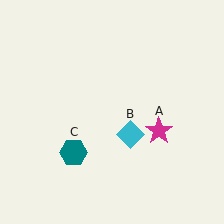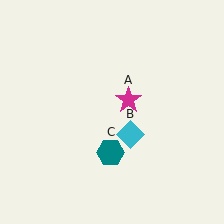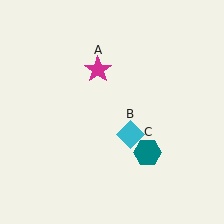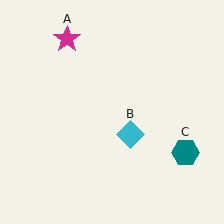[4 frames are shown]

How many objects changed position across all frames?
2 objects changed position: magenta star (object A), teal hexagon (object C).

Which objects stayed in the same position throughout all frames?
Cyan diamond (object B) remained stationary.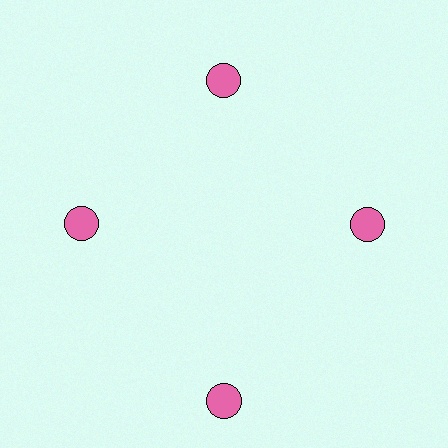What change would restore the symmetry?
The symmetry would be restored by moving it inward, back onto the ring so that all 4 circles sit at equal angles and equal distance from the center.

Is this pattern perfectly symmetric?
No. The 4 pink circles are arranged in a ring, but one element near the 6 o'clock position is pushed outward from the center, breaking the 4-fold rotational symmetry.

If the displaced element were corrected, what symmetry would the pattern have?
It would have 4-fold rotational symmetry — the pattern would map onto itself every 90 degrees.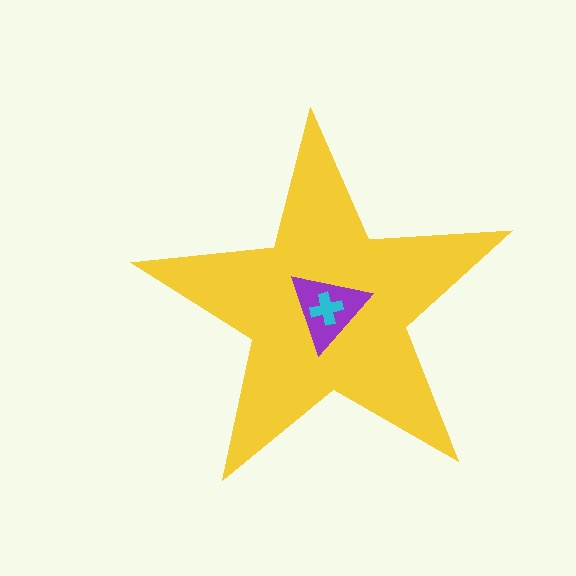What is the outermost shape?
The yellow star.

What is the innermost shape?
The cyan cross.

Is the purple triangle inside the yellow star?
Yes.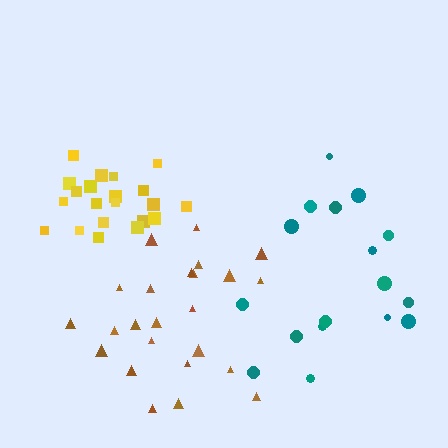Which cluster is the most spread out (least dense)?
Teal.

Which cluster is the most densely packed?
Yellow.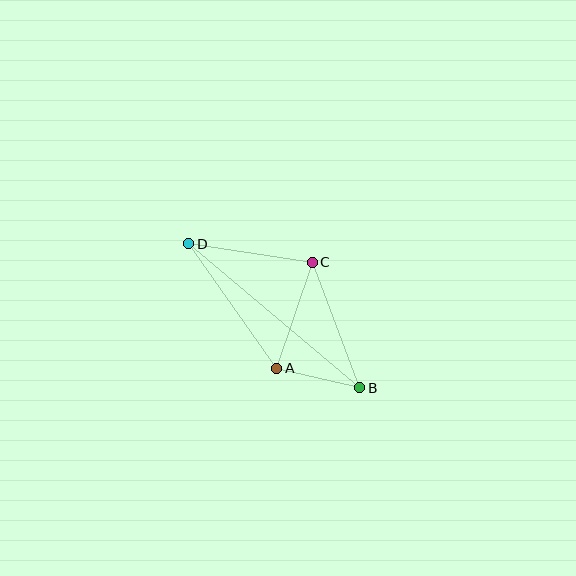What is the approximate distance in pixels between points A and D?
The distance between A and D is approximately 153 pixels.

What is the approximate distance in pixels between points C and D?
The distance between C and D is approximately 125 pixels.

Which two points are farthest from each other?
Points B and D are farthest from each other.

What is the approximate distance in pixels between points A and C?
The distance between A and C is approximately 112 pixels.